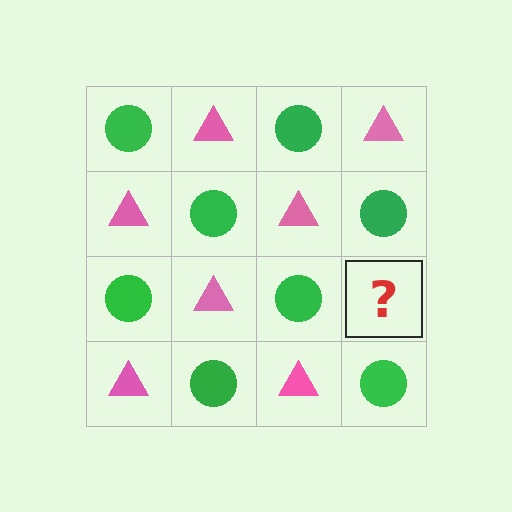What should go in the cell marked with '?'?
The missing cell should contain a pink triangle.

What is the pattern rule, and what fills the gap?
The rule is that it alternates green circle and pink triangle in a checkerboard pattern. The gap should be filled with a pink triangle.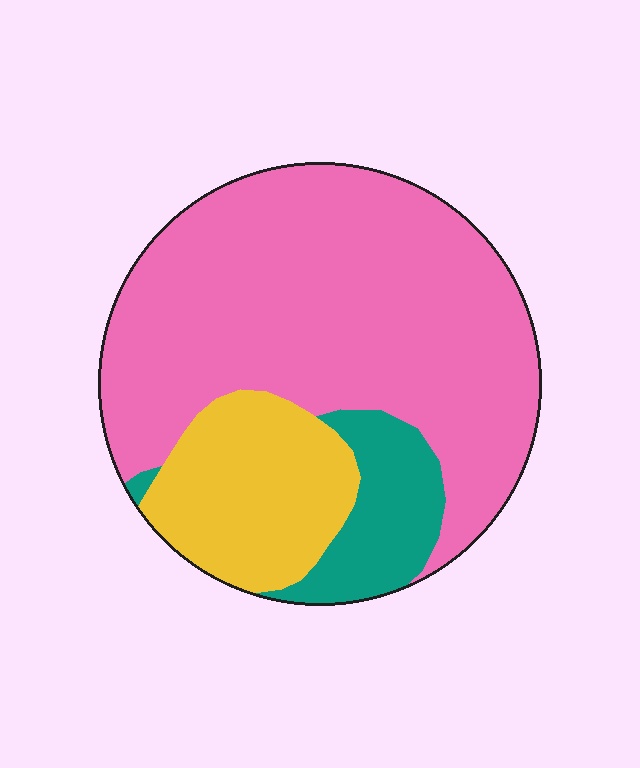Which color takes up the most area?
Pink, at roughly 65%.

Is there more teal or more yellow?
Yellow.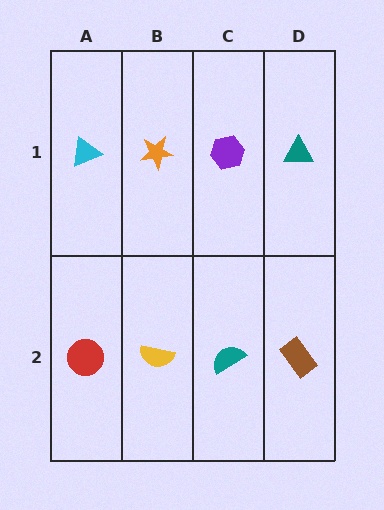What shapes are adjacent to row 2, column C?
A purple hexagon (row 1, column C), a yellow semicircle (row 2, column B), a brown rectangle (row 2, column D).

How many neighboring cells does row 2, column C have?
3.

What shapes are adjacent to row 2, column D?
A teal triangle (row 1, column D), a teal semicircle (row 2, column C).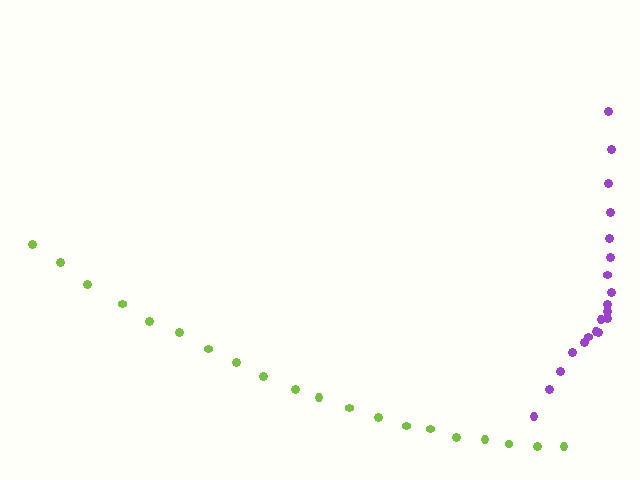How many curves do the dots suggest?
There are 2 distinct paths.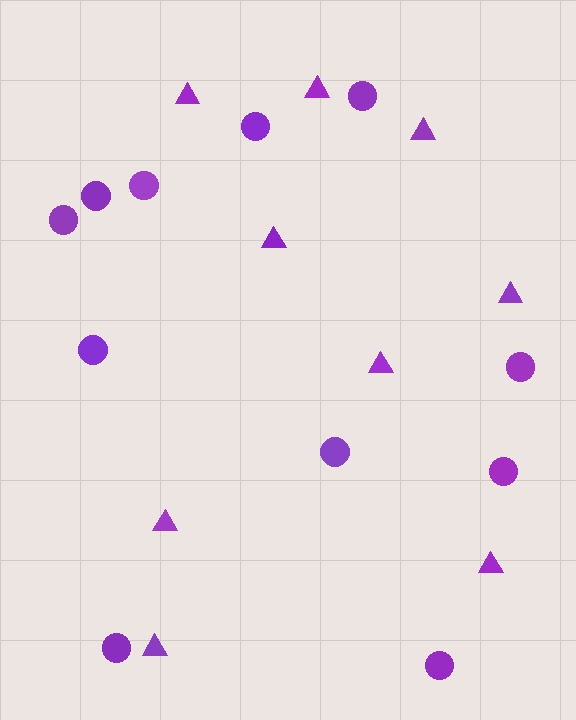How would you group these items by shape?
There are 2 groups: one group of circles (11) and one group of triangles (9).